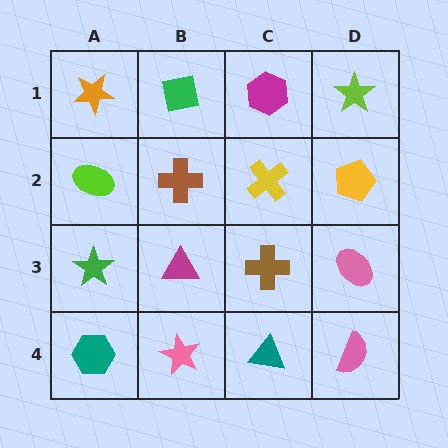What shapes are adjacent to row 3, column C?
A yellow cross (row 2, column C), a teal triangle (row 4, column C), a magenta triangle (row 3, column B), a pink ellipse (row 3, column D).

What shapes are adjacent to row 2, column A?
An orange star (row 1, column A), a green star (row 3, column A), a brown cross (row 2, column B).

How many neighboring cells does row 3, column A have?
3.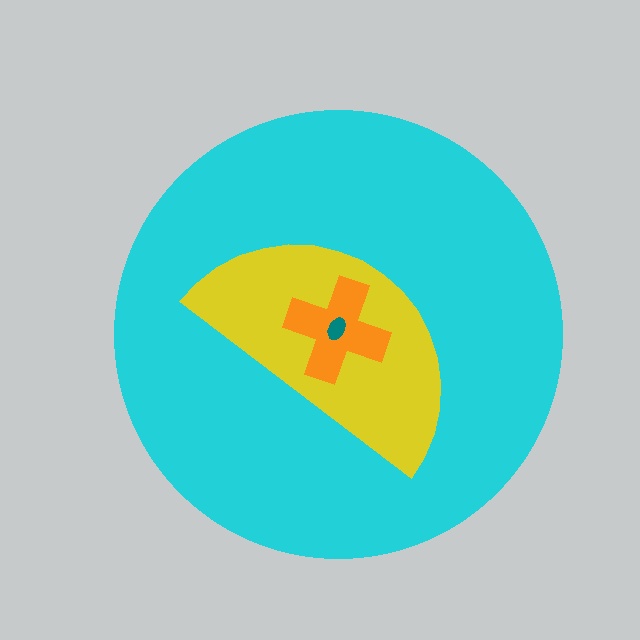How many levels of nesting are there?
4.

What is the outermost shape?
The cyan circle.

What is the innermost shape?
The teal ellipse.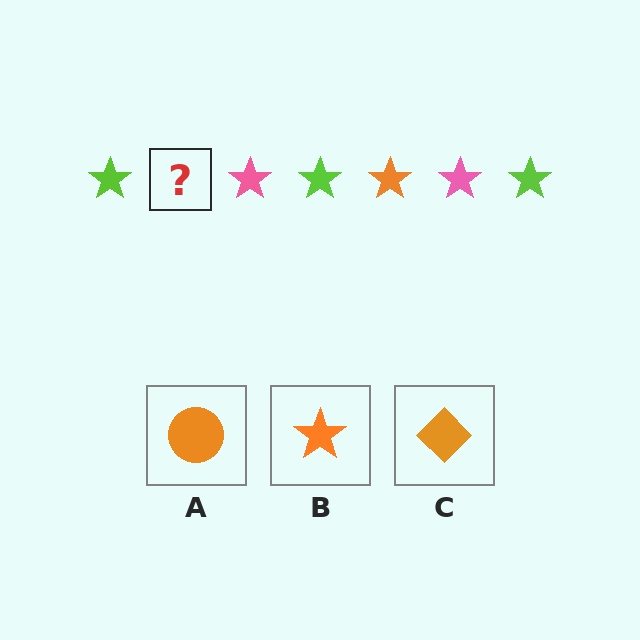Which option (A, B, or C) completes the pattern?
B.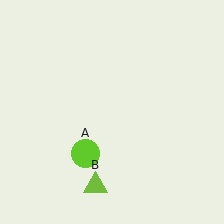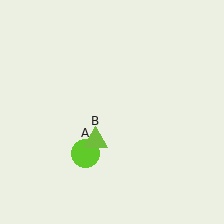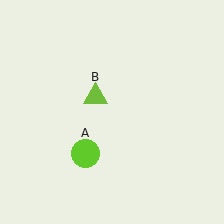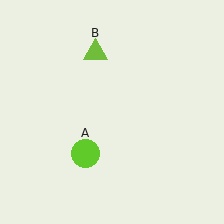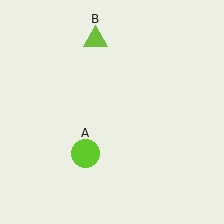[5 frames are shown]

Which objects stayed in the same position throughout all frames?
Lime circle (object A) remained stationary.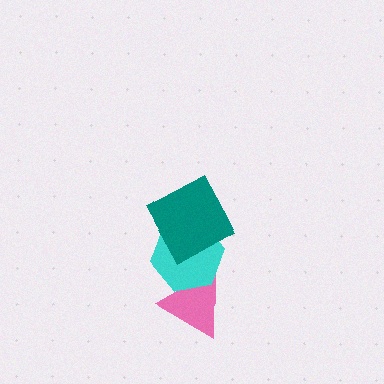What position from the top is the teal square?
The teal square is 1st from the top.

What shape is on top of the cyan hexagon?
The teal square is on top of the cyan hexagon.